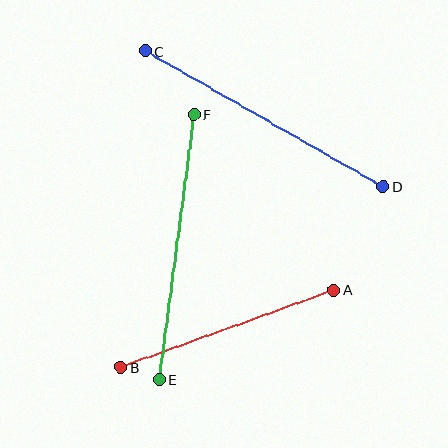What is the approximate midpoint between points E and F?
The midpoint is at approximately (176, 247) pixels.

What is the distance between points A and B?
The distance is approximately 226 pixels.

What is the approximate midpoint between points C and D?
The midpoint is at approximately (264, 119) pixels.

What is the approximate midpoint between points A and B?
The midpoint is at approximately (227, 329) pixels.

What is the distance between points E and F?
The distance is approximately 267 pixels.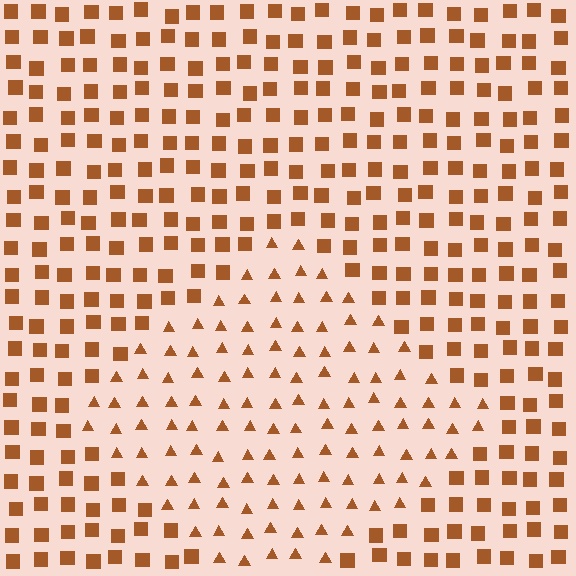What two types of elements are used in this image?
The image uses triangles inside the diamond region and squares outside it.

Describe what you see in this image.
The image is filled with small brown elements arranged in a uniform grid. A diamond-shaped region contains triangles, while the surrounding area contains squares. The boundary is defined purely by the change in element shape.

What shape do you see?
I see a diamond.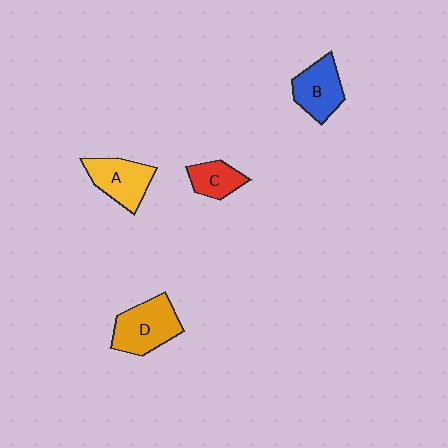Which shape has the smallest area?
Shape C (red).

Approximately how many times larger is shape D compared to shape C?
Approximately 1.8 times.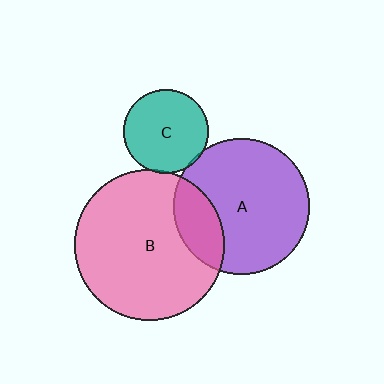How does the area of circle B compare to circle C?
Approximately 3.2 times.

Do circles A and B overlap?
Yes.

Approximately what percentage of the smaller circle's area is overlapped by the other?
Approximately 20%.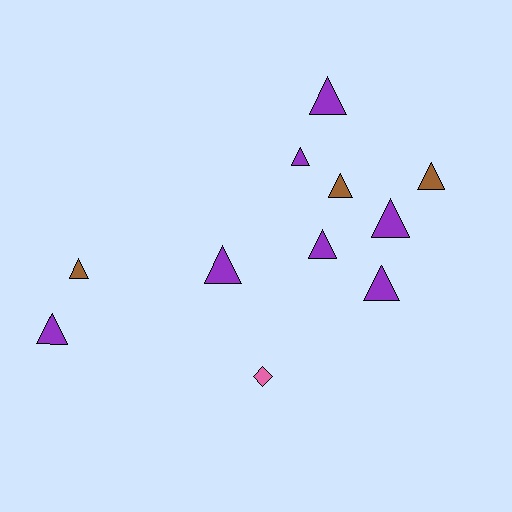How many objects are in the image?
There are 11 objects.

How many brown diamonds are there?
There are no brown diamonds.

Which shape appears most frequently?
Triangle, with 10 objects.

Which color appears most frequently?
Purple, with 7 objects.